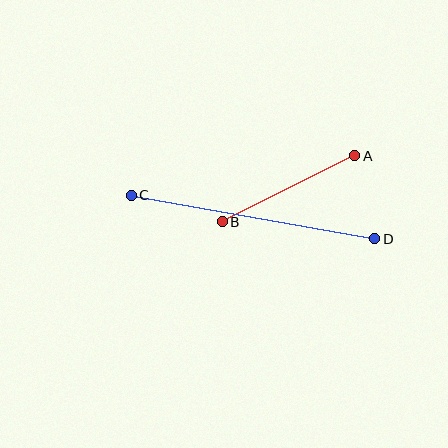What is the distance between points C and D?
The distance is approximately 247 pixels.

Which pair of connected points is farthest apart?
Points C and D are farthest apart.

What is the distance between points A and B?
The distance is approximately 148 pixels.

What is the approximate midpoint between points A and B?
The midpoint is at approximately (288, 189) pixels.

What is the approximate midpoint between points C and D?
The midpoint is at approximately (253, 217) pixels.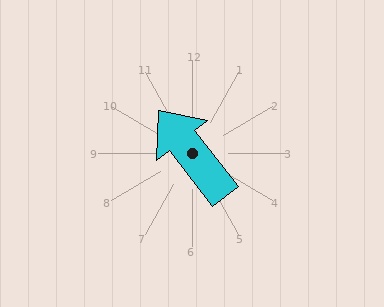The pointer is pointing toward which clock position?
Roughly 11 o'clock.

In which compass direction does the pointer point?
Northwest.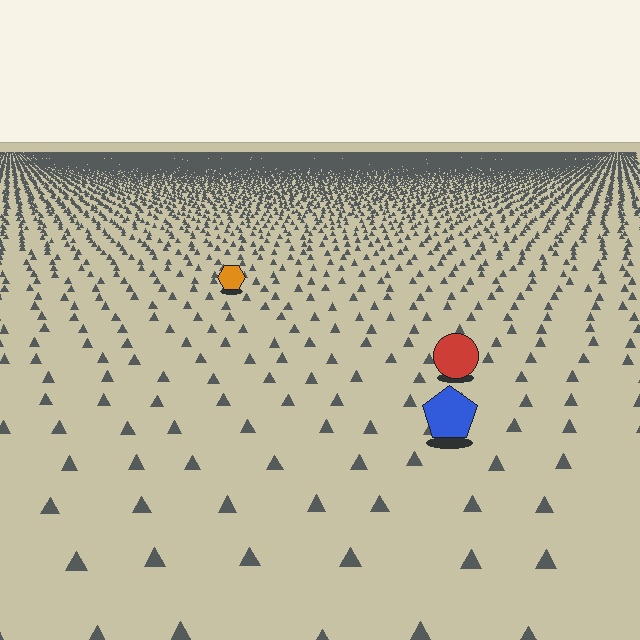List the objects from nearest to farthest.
From nearest to farthest: the blue pentagon, the red circle, the orange hexagon.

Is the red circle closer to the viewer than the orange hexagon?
Yes. The red circle is closer — you can tell from the texture gradient: the ground texture is coarser near it.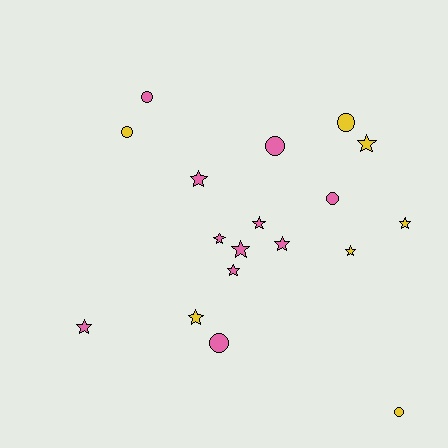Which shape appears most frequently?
Star, with 11 objects.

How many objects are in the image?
There are 18 objects.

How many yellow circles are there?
There are 3 yellow circles.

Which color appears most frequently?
Pink, with 11 objects.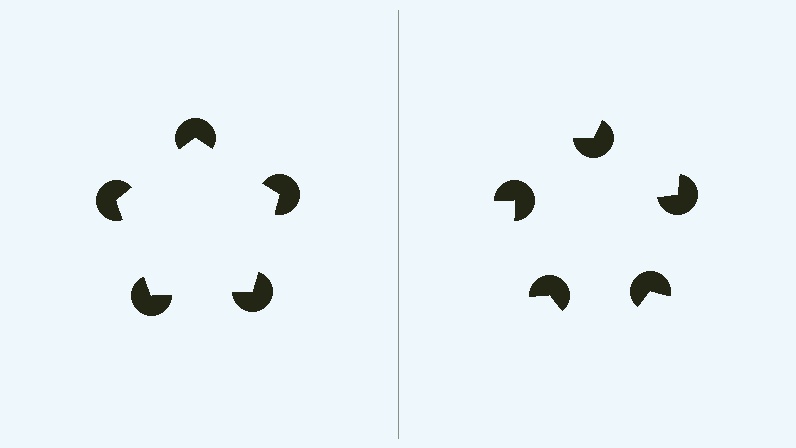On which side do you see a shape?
An illusory pentagon appears on the left side. On the right side the wedge cuts are rotated, so no coherent shape forms.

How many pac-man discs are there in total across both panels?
10 — 5 on each side.